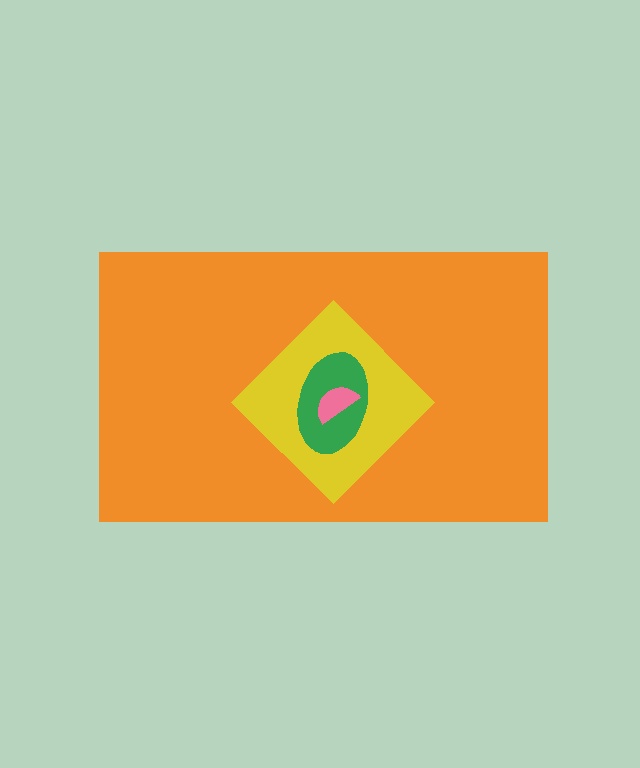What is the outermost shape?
The orange rectangle.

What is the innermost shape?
The pink semicircle.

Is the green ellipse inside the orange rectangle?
Yes.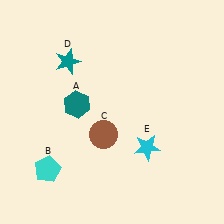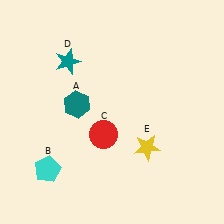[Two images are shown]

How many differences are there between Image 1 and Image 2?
There are 2 differences between the two images.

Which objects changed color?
C changed from brown to red. E changed from cyan to yellow.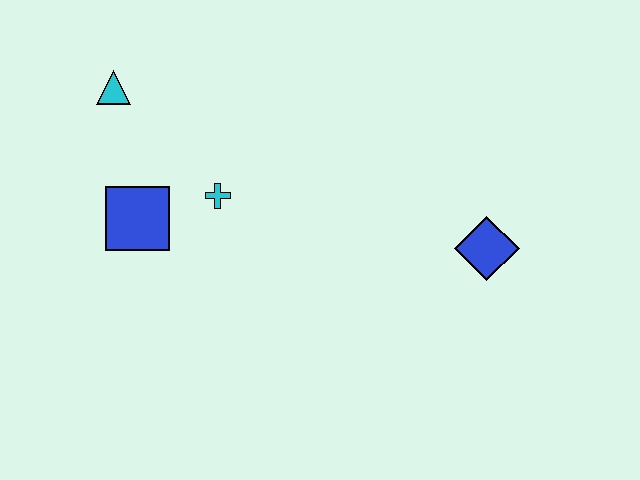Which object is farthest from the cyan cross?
The blue diamond is farthest from the cyan cross.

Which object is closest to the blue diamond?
The cyan cross is closest to the blue diamond.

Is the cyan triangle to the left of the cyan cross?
Yes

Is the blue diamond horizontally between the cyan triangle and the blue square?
No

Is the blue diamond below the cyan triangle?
Yes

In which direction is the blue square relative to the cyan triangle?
The blue square is below the cyan triangle.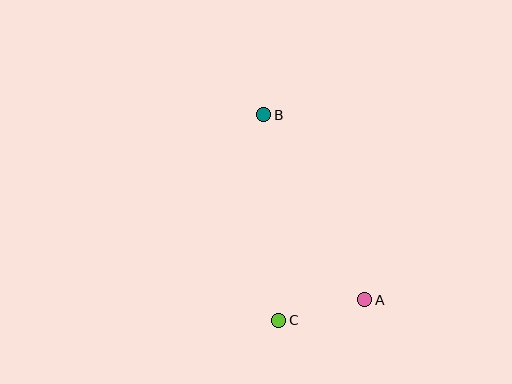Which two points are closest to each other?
Points A and C are closest to each other.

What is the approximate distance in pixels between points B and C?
The distance between B and C is approximately 206 pixels.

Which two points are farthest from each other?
Points A and B are farthest from each other.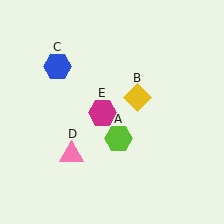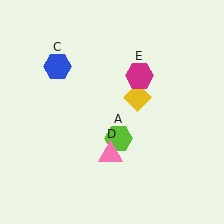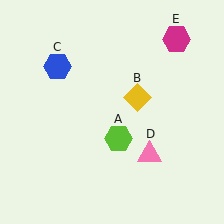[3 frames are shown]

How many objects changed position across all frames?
2 objects changed position: pink triangle (object D), magenta hexagon (object E).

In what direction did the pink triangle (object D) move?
The pink triangle (object D) moved right.